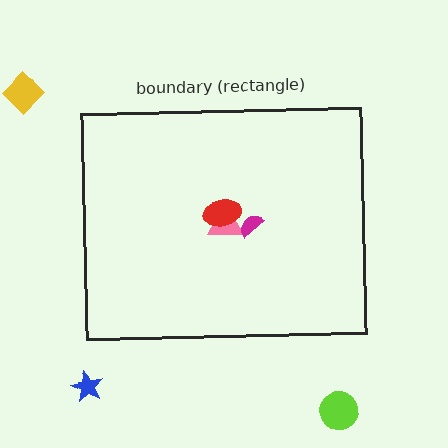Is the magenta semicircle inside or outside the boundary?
Inside.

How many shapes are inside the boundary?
3 inside, 3 outside.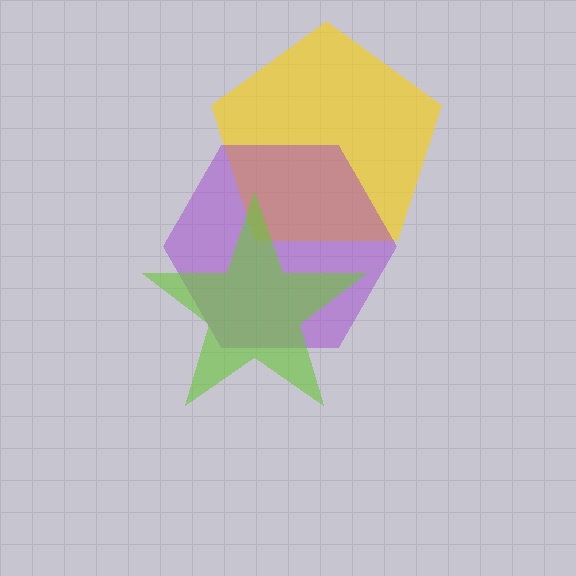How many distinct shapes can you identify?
There are 3 distinct shapes: a yellow pentagon, a purple hexagon, a lime star.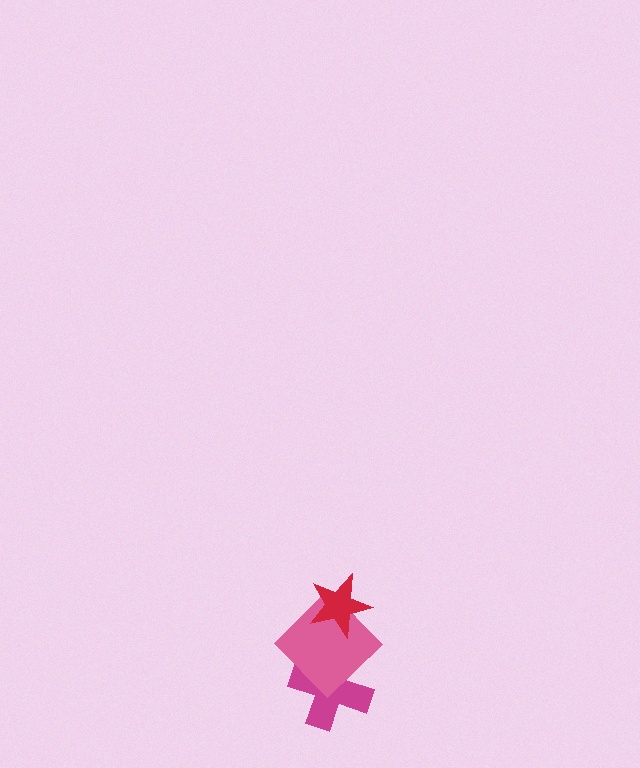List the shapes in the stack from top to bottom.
From top to bottom: the red star, the pink diamond, the magenta cross.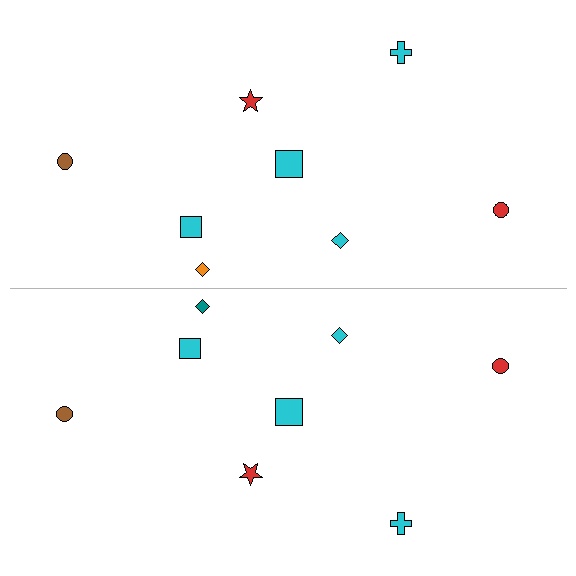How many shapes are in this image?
There are 16 shapes in this image.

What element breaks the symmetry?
The teal diamond on the bottom side breaks the symmetry — its mirror counterpart is orange.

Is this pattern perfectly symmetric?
No, the pattern is not perfectly symmetric. The teal diamond on the bottom side breaks the symmetry — its mirror counterpart is orange.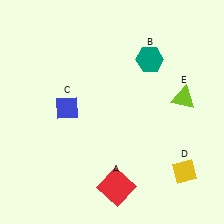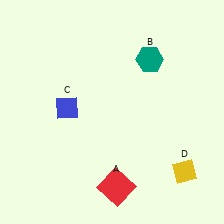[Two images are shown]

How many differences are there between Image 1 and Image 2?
There is 1 difference between the two images.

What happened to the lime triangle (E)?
The lime triangle (E) was removed in Image 2. It was in the top-right area of Image 1.